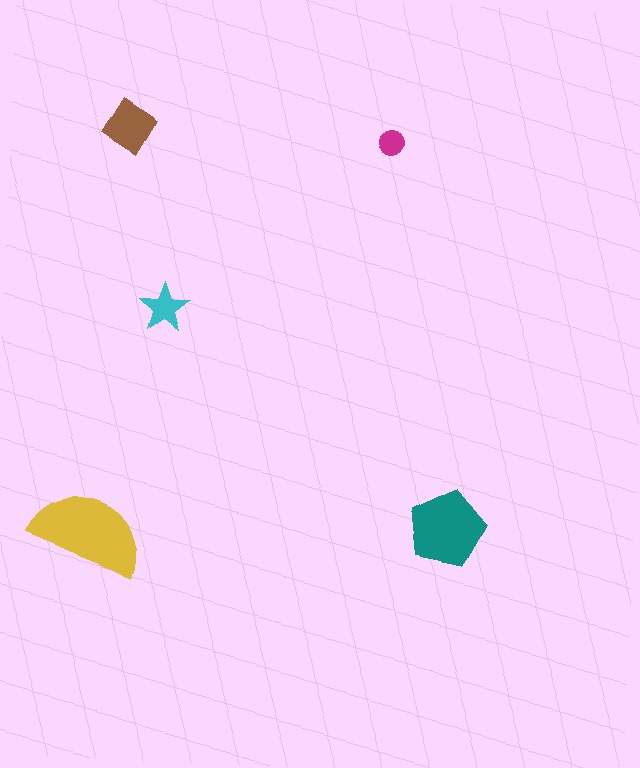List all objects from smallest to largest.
The magenta circle, the cyan star, the brown diamond, the teal pentagon, the yellow semicircle.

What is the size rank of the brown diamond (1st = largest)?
3rd.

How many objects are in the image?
There are 5 objects in the image.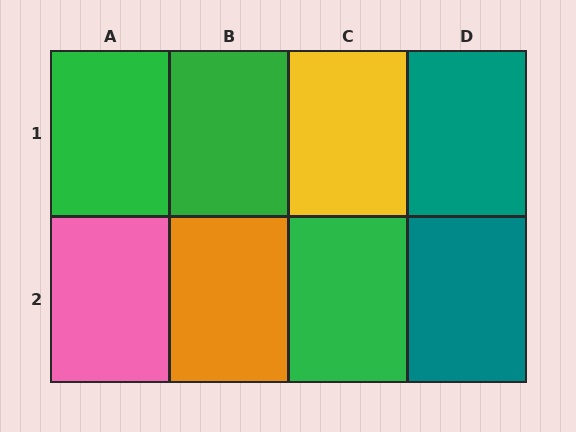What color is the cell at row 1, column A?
Green.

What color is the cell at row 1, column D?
Teal.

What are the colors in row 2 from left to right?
Pink, orange, green, teal.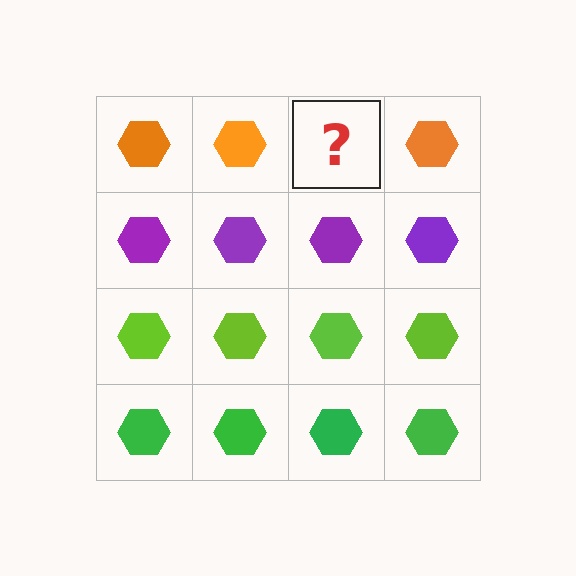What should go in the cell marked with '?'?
The missing cell should contain an orange hexagon.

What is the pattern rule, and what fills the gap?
The rule is that each row has a consistent color. The gap should be filled with an orange hexagon.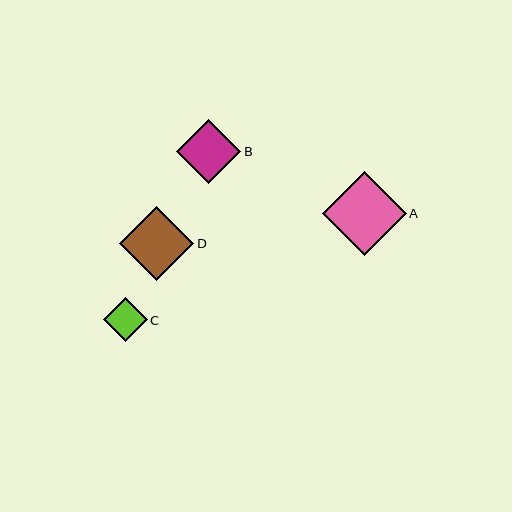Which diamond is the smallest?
Diamond C is the smallest with a size of approximately 44 pixels.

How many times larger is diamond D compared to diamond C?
Diamond D is approximately 1.7 times the size of diamond C.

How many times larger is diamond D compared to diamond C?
Diamond D is approximately 1.7 times the size of diamond C.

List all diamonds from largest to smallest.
From largest to smallest: A, D, B, C.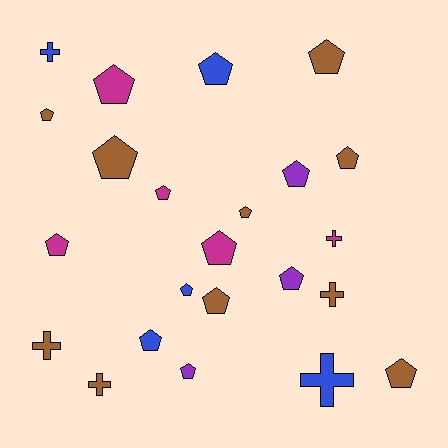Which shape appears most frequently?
Pentagon, with 17 objects.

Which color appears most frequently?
Brown, with 10 objects.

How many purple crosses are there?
There are no purple crosses.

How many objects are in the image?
There are 23 objects.